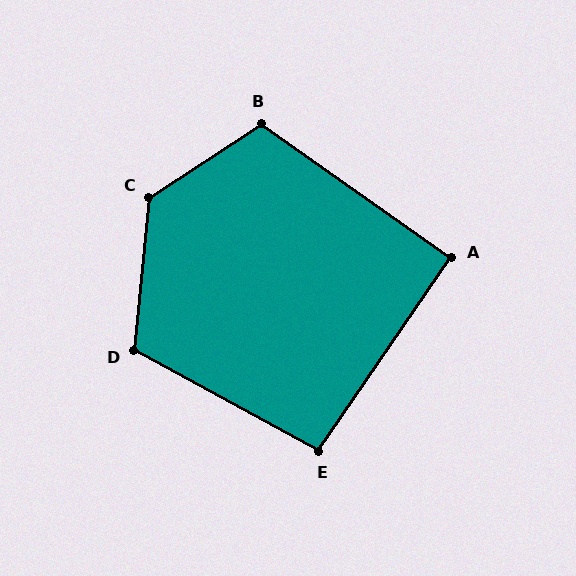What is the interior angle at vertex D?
Approximately 113 degrees (obtuse).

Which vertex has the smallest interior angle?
A, at approximately 91 degrees.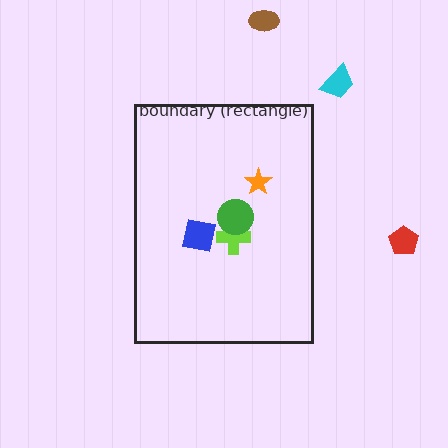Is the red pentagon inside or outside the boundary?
Outside.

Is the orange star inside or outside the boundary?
Inside.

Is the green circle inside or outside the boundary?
Inside.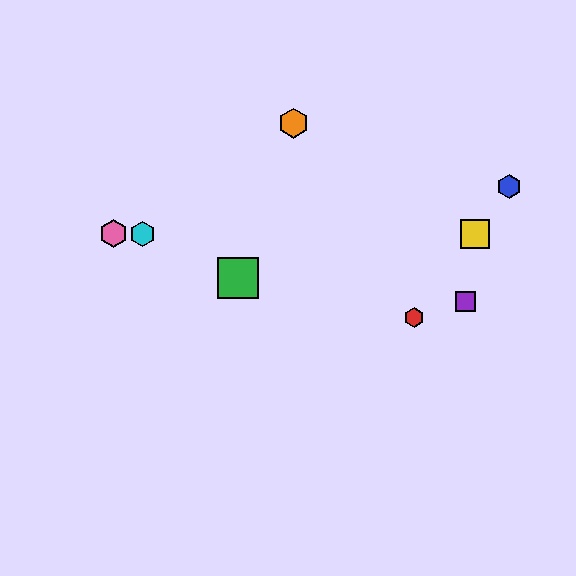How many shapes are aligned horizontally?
3 shapes (the yellow square, the cyan hexagon, the pink hexagon) are aligned horizontally.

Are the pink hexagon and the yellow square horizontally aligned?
Yes, both are at y≈234.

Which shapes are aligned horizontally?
The yellow square, the cyan hexagon, the pink hexagon are aligned horizontally.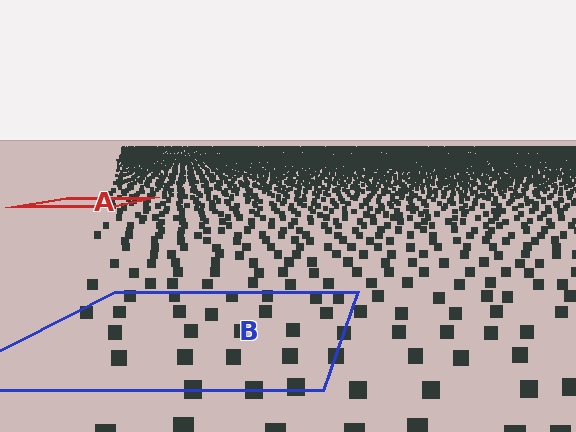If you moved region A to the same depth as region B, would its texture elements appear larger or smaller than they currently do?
They would appear larger. At a closer depth, the same texture elements are projected at a bigger on-screen size.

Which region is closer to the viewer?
Region B is closer. The texture elements there are larger and more spread out.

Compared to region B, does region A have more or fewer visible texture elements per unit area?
Region A has more texture elements per unit area — they are packed more densely because it is farther away.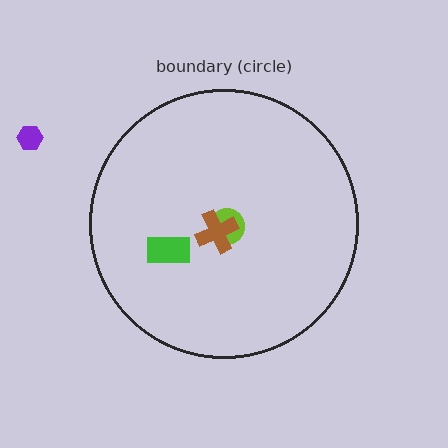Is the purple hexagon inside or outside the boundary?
Outside.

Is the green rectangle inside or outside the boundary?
Inside.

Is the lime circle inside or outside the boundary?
Inside.